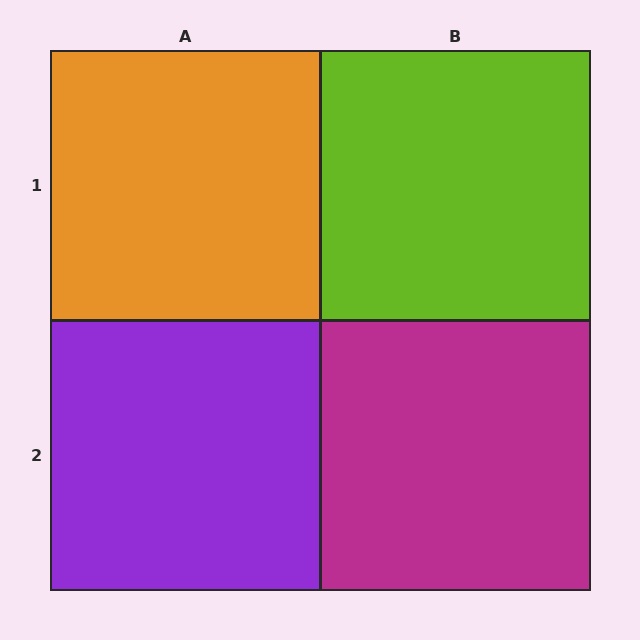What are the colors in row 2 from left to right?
Purple, magenta.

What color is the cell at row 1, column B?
Lime.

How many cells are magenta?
1 cell is magenta.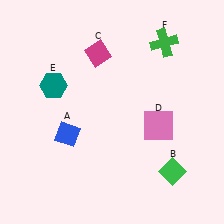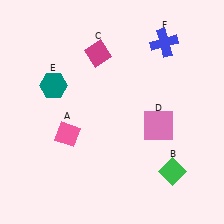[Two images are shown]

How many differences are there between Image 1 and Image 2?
There are 2 differences between the two images.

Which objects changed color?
A changed from blue to pink. F changed from green to blue.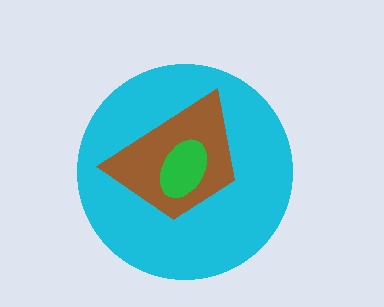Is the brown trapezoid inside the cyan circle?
Yes.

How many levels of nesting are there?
3.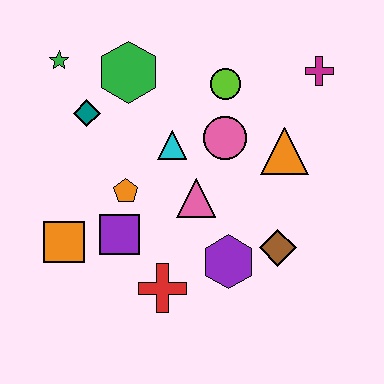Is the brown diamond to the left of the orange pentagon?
No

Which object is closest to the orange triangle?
The pink circle is closest to the orange triangle.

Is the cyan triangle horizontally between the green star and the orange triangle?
Yes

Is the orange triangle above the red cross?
Yes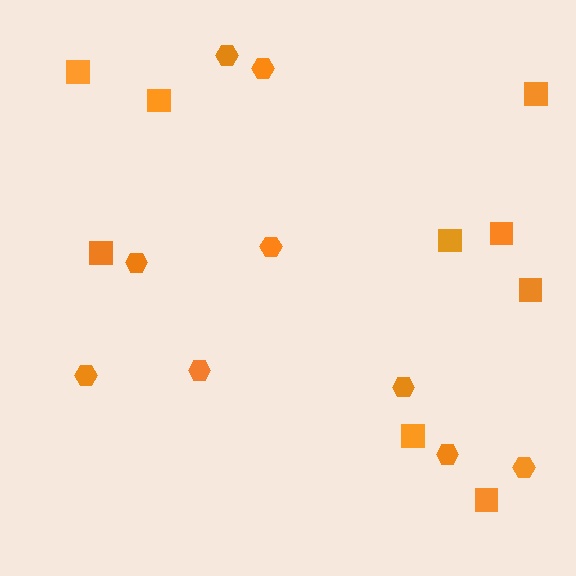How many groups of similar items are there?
There are 2 groups: one group of squares (9) and one group of hexagons (9).